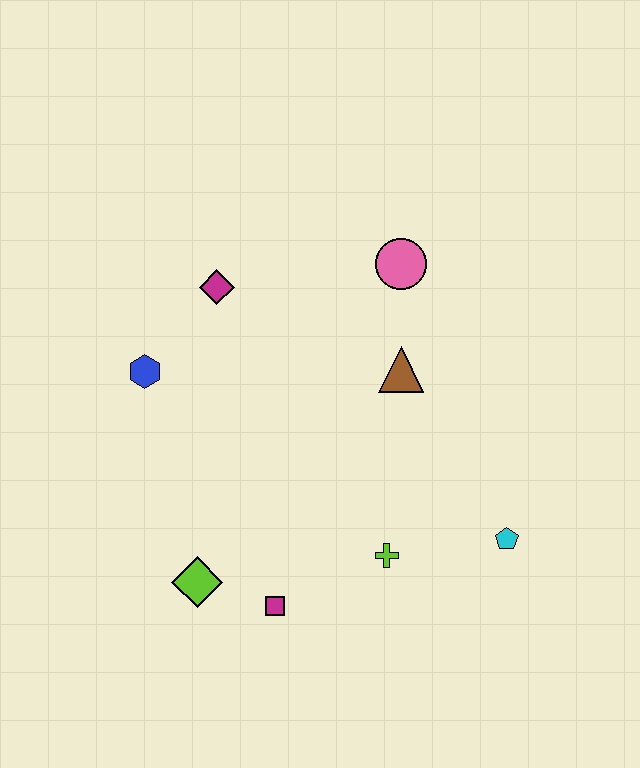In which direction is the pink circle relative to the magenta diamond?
The pink circle is to the right of the magenta diamond.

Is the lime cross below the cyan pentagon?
Yes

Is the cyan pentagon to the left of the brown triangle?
No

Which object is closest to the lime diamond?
The magenta square is closest to the lime diamond.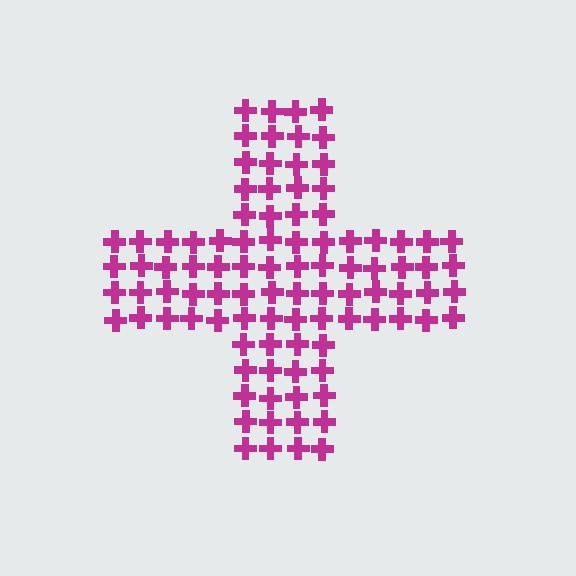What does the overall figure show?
The overall figure shows a cross.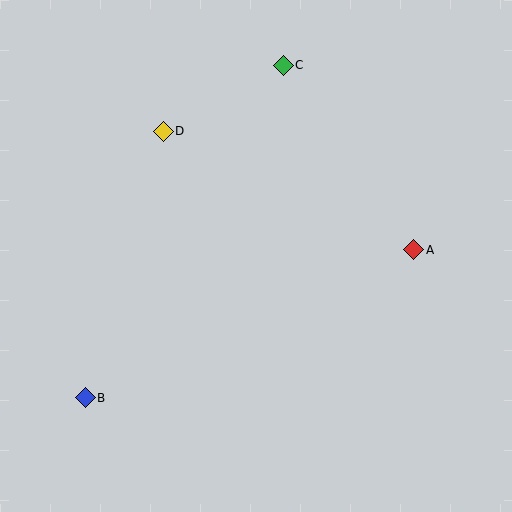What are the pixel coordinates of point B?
Point B is at (85, 398).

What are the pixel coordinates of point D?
Point D is at (163, 131).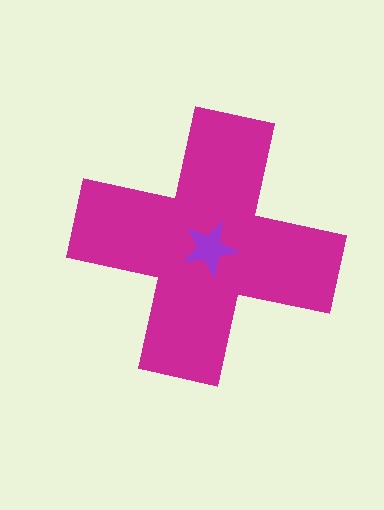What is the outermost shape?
The magenta cross.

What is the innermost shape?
The purple star.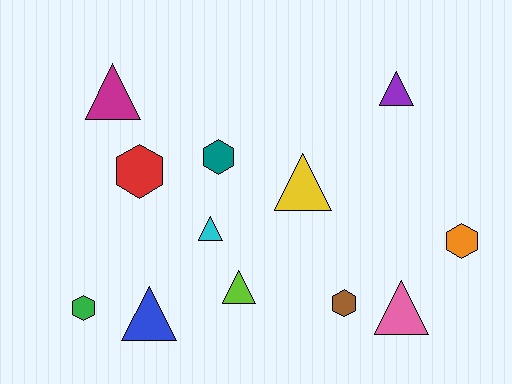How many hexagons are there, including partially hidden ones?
There are 5 hexagons.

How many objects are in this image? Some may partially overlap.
There are 12 objects.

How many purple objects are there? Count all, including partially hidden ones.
There is 1 purple object.